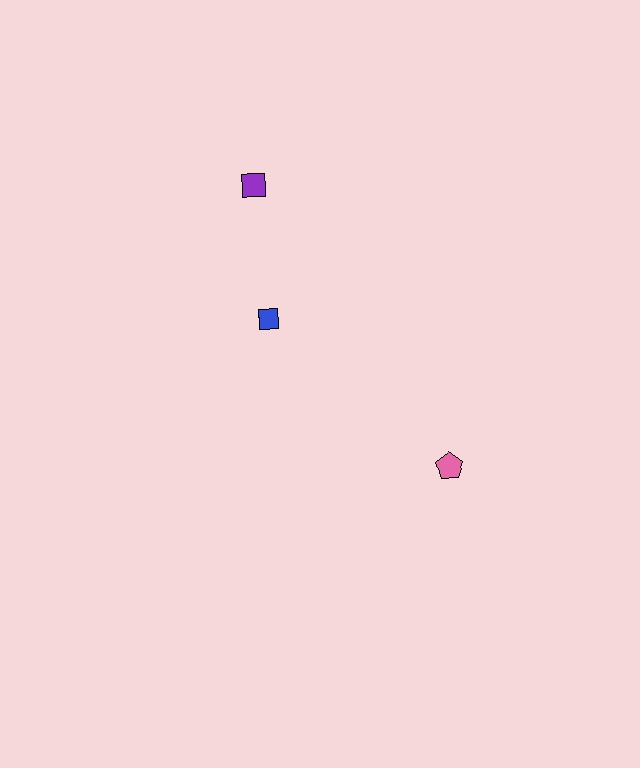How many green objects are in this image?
There are no green objects.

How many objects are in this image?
There are 3 objects.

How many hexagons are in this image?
There are no hexagons.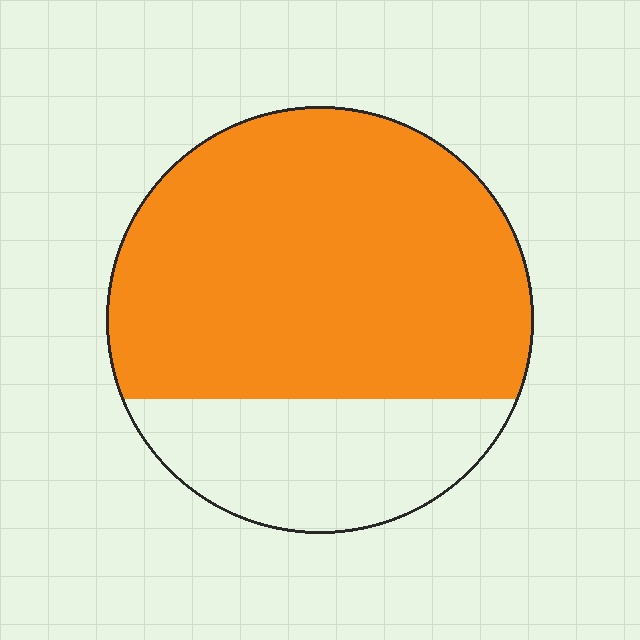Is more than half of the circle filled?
Yes.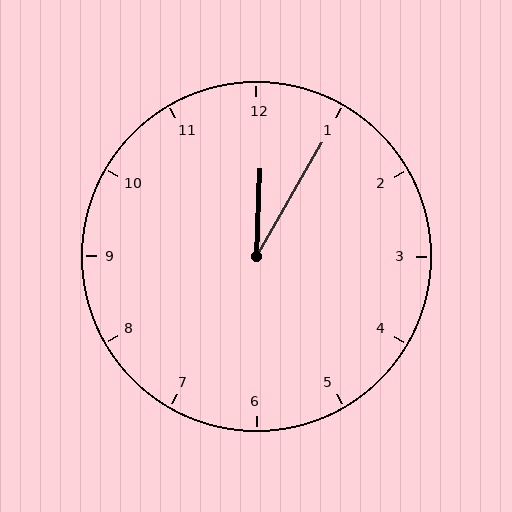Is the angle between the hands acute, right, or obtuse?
It is acute.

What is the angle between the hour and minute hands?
Approximately 28 degrees.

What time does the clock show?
12:05.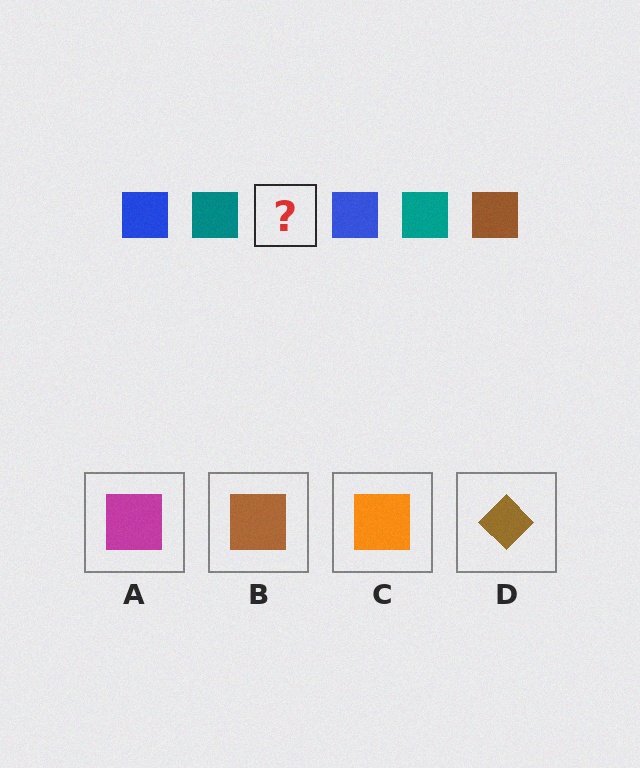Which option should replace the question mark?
Option B.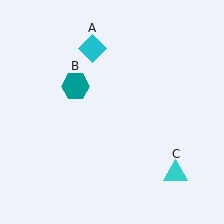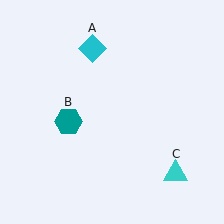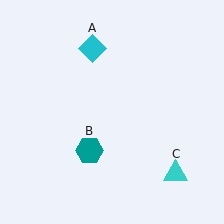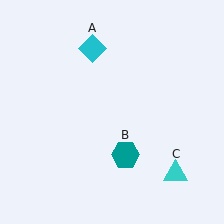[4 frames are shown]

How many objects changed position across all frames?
1 object changed position: teal hexagon (object B).